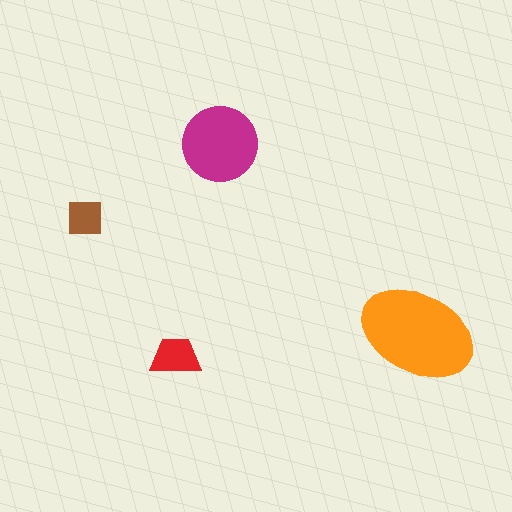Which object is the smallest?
The brown square.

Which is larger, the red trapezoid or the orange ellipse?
The orange ellipse.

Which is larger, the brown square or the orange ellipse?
The orange ellipse.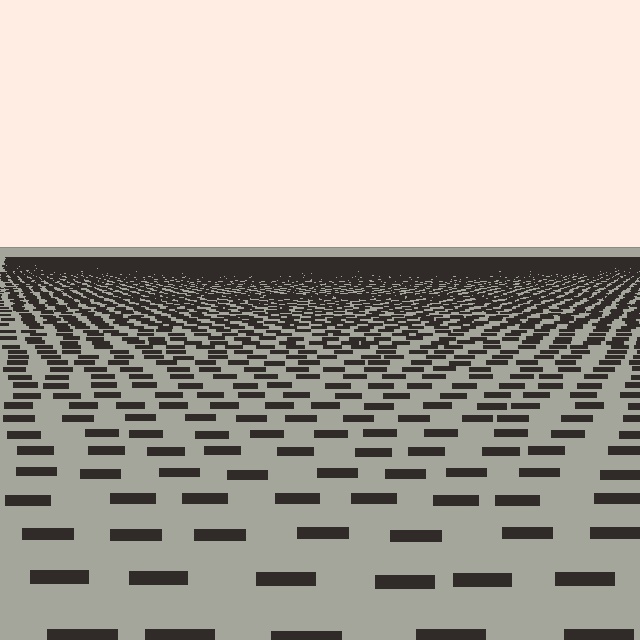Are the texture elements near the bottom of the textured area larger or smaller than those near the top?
Larger. Near the bottom, elements are closer to the viewer and appear at a bigger on-screen size.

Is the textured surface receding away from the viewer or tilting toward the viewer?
The surface is receding away from the viewer. Texture elements get smaller and denser toward the top.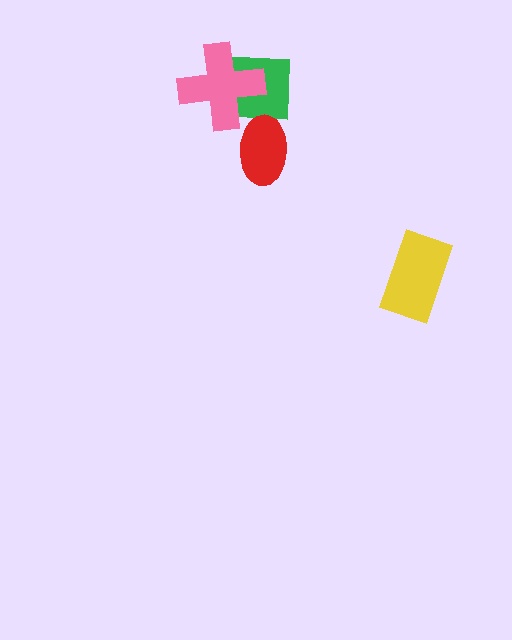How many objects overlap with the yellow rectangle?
0 objects overlap with the yellow rectangle.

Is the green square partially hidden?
Yes, it is partially covered by another shape.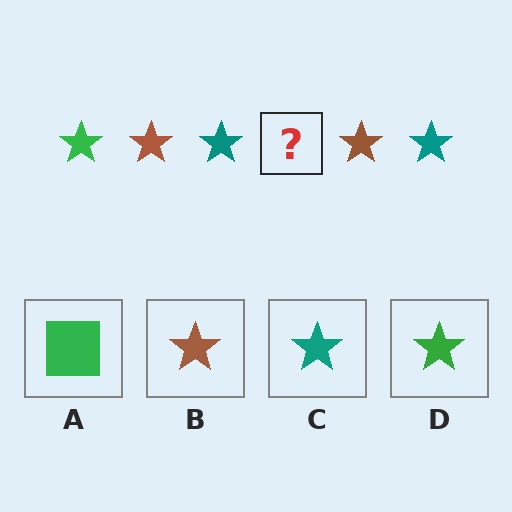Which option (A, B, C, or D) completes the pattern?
D.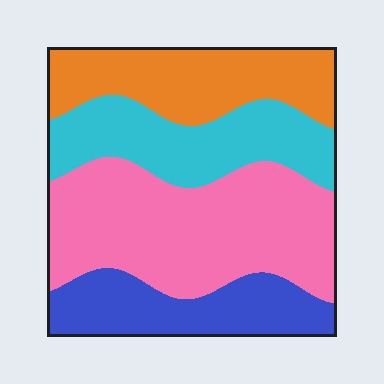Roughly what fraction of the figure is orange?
Orange takes up about one fifth (1/5) of the figure.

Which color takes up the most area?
Pink, at roughly 40%.